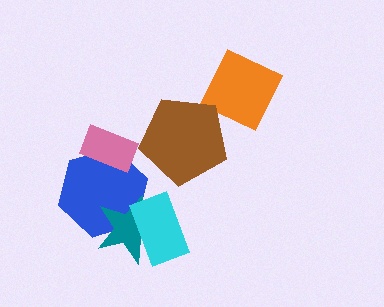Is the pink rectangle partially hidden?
No, no other shape covers it.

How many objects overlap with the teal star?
2 objects overlap with the teal star.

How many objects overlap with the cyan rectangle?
2 objects overlap with the cyan rectangle.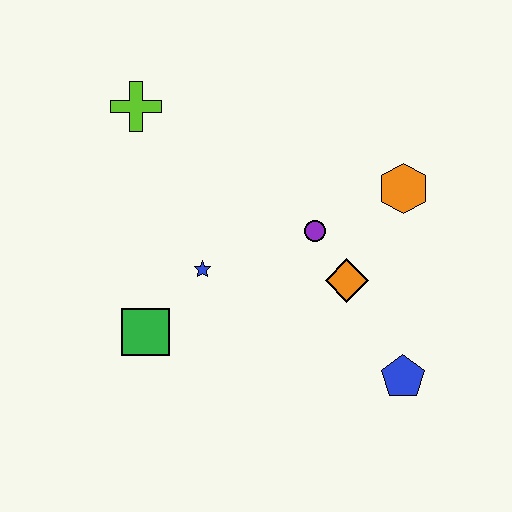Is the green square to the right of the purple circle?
No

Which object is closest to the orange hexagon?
The purple circle is closest to the orange hexagon.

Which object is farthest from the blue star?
The blue pentagon is farthest from the blue star.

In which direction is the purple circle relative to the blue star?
The purple circle is to the right of the blue star.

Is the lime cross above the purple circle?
Yes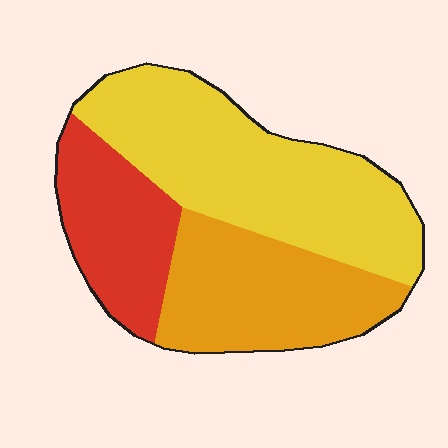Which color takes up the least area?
Red, at roughly 20%.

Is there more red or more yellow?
Yellow.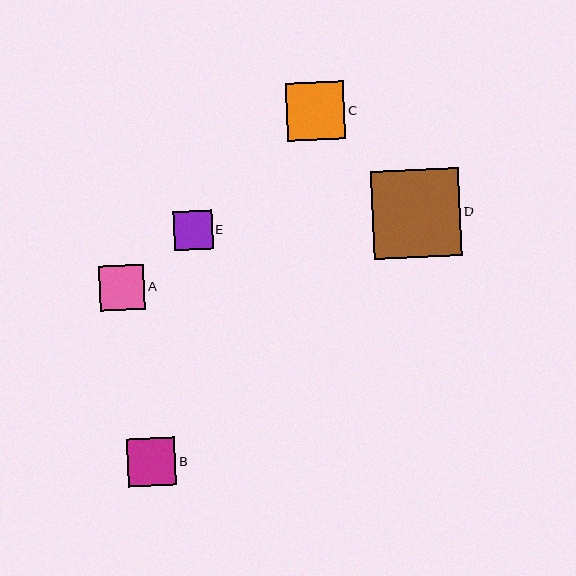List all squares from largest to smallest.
From largest to smallest: D, C, B, A, E.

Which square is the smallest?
Square E is the smallest with a size of approximately 39 pixels.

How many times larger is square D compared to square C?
Square D is approximately 1.5 times the size of square C.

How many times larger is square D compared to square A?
Square D is approximately 2.0 times the size of square A.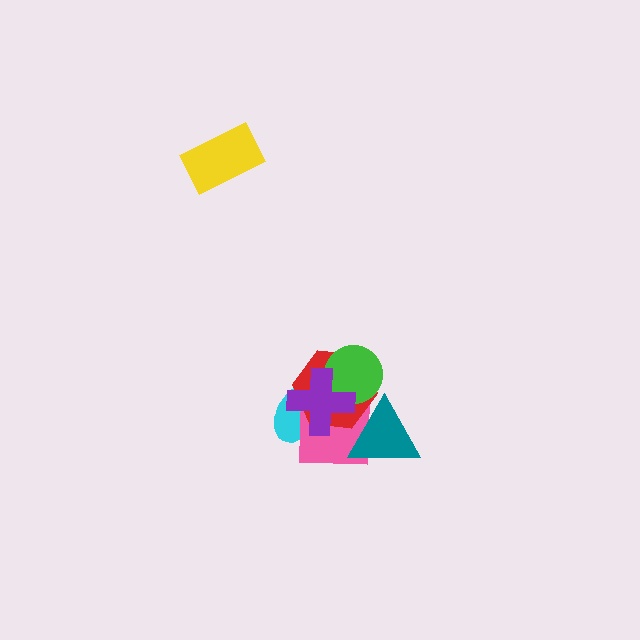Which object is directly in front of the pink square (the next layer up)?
The red hexagon is directly in front of the pink square.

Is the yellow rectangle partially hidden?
No, no other shape covers it.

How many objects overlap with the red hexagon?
5 objects overlap with the red hexagon.